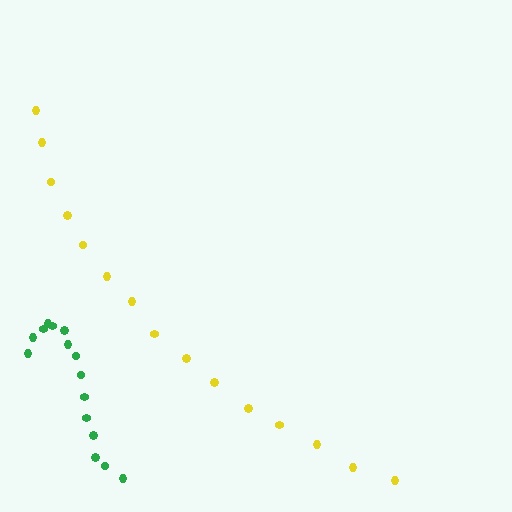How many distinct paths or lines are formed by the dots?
There are 2 distinct paths.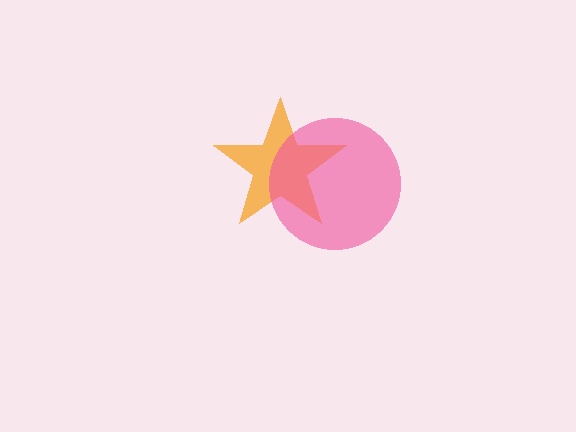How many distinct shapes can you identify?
There are 2 distinct shapes: an orange star, a pink circle.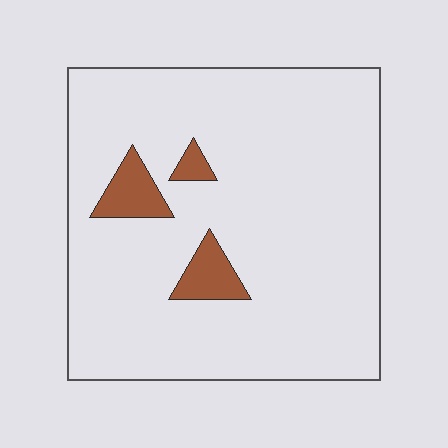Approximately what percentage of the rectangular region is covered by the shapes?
Approximately 10%.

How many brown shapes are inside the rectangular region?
3.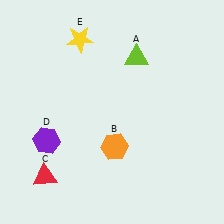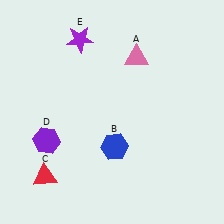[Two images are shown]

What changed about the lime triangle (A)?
In Image 1, A is lime. In Image 2, it changed to pink.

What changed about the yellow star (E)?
In Image 1, E is yellow. In Image 2, it changed to purple.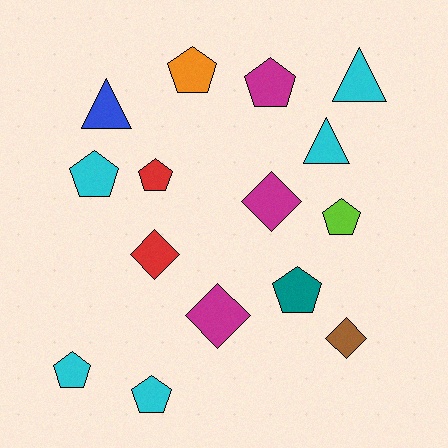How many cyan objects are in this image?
There are 5 cyan objects.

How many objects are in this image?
There are 15 objects.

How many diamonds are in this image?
There are 4 diamonds.